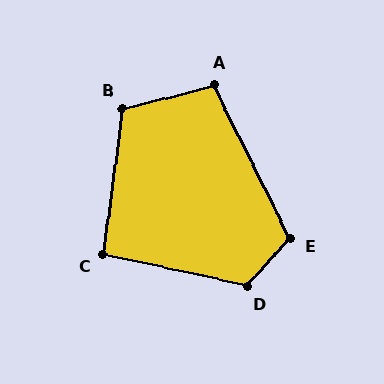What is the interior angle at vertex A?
Approximately 103 degrees (obtuse).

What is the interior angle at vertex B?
Approximately 111 degrees (obtuse).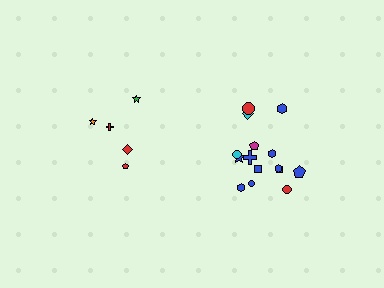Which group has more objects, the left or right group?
The right group.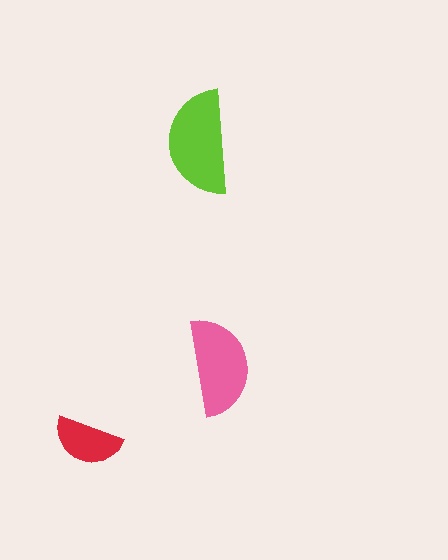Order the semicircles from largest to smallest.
the lime one, the pink one, the red one.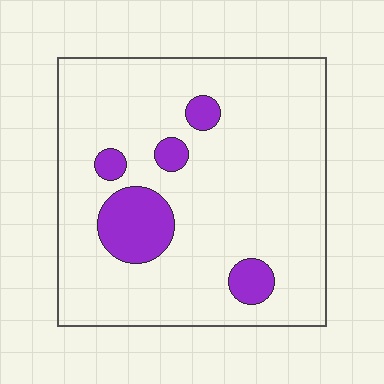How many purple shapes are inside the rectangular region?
5.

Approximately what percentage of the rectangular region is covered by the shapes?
Approximately 15%.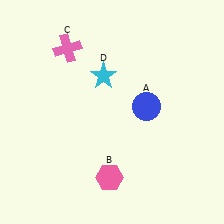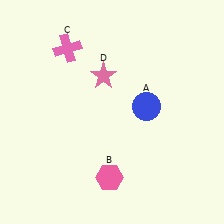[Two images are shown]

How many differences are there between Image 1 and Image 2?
There is 1 difference between the two images.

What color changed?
The star (D) changed from cyan in Image 1 to pink in Image 2.